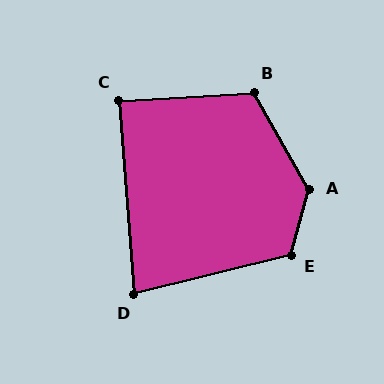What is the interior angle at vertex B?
Approximately 116 degrees (obtuse).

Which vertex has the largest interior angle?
A, at approximately 135 degrees.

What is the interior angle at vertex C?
Approximately 89 degrees (approximately right).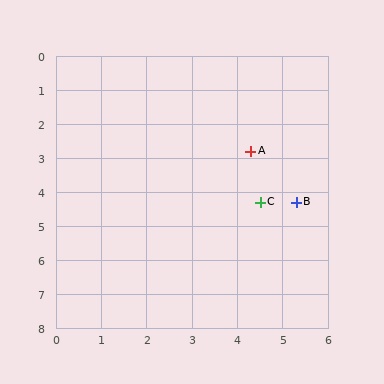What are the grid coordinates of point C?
Point C is at approximately (4.5, 4.3).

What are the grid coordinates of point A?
Point A is at approximately (4.3, 2.8).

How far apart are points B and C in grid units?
Points B and C are about 0.8 grid units apart.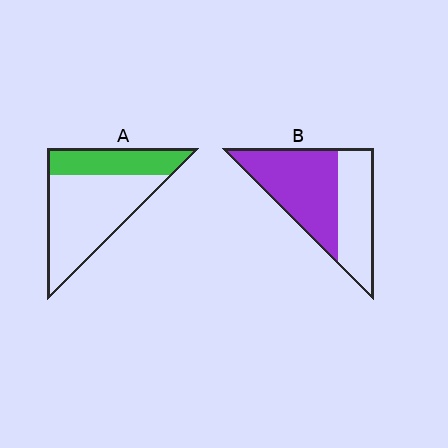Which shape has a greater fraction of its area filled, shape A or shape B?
Shape B.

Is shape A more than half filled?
No.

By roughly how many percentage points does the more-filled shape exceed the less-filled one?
By roughly 25 percentage points (B over A).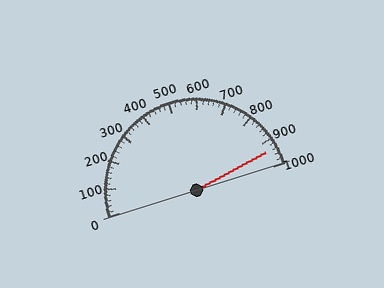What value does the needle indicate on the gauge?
The needle indicates approximately 940.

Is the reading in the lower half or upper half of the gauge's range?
The reading is in the upper half of the range (0 to 1000).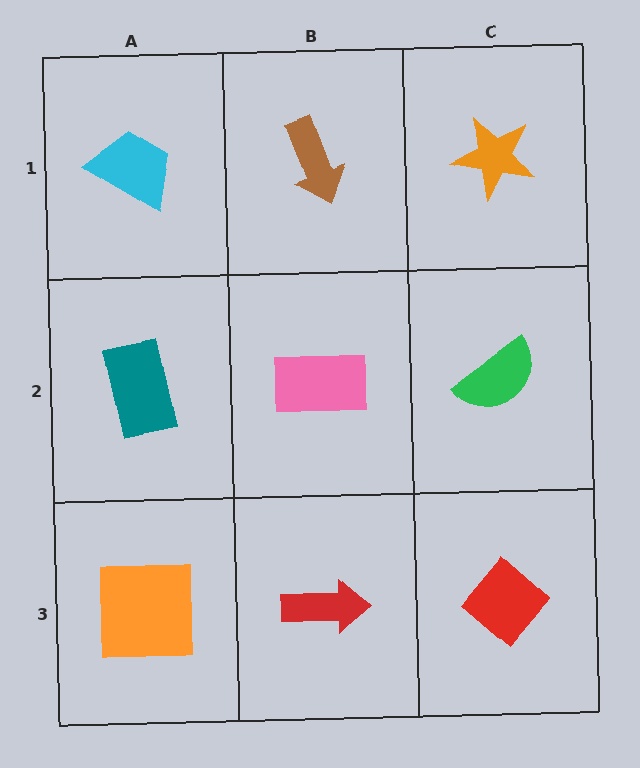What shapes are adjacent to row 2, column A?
A cyan trapezoid (row 1, column A), an orange square (row 3, column A), a pink rectangle (row 2, column B).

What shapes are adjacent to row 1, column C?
A green semicircle (row 2, column C), a brown arrow (row 1, column B).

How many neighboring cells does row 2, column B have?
4.